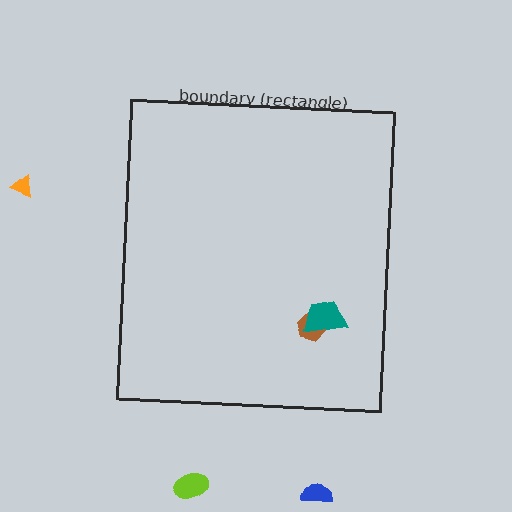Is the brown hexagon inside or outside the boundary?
Inside.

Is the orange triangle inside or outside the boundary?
Outside.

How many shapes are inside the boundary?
2 inside, 3 outside.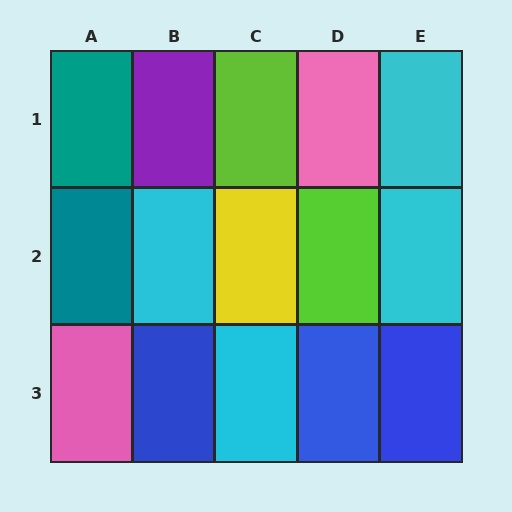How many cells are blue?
3 cells are blue.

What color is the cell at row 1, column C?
Lime.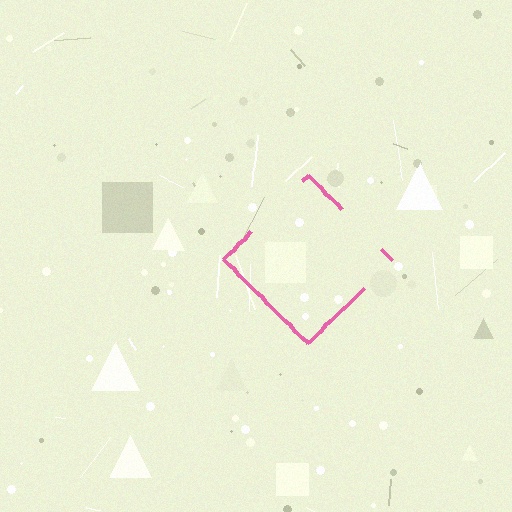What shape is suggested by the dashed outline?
The dashed outline suggests a diamond.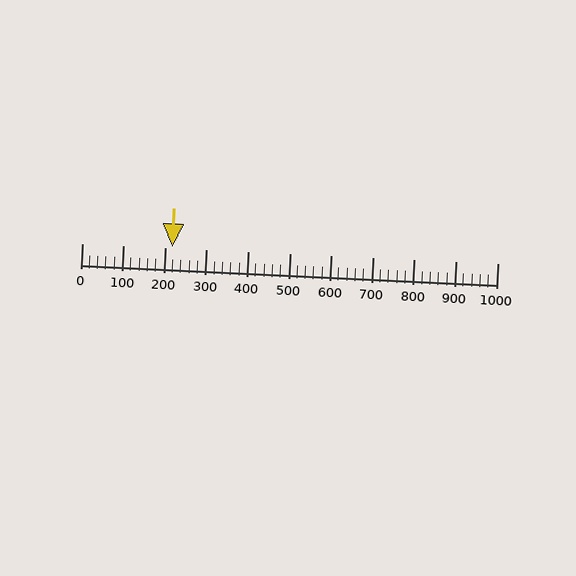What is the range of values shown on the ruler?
The ruler shows values from 0 to 1000.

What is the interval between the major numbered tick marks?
The major tick marks are spaced 100 units apart.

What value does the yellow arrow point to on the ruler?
The yellow arrow points to approximately 217.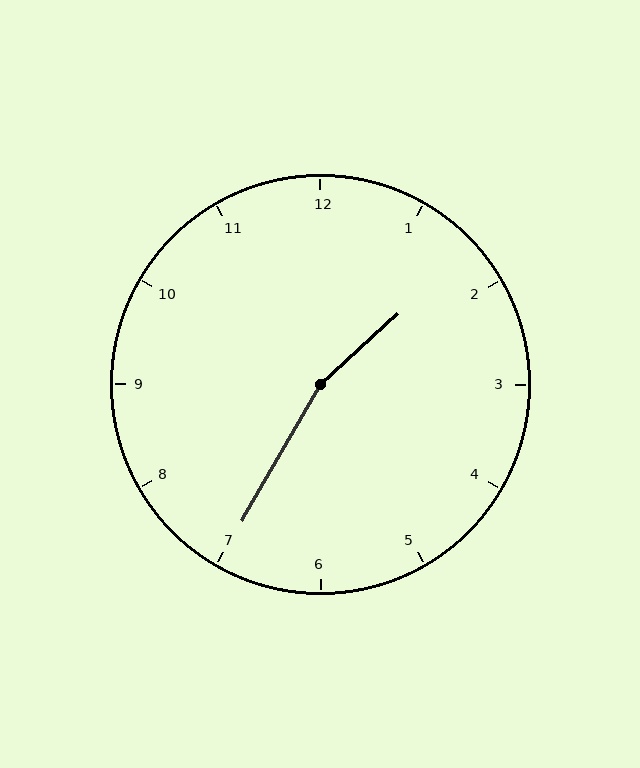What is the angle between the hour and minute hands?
Approximately 162 degrees.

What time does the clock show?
1:35.